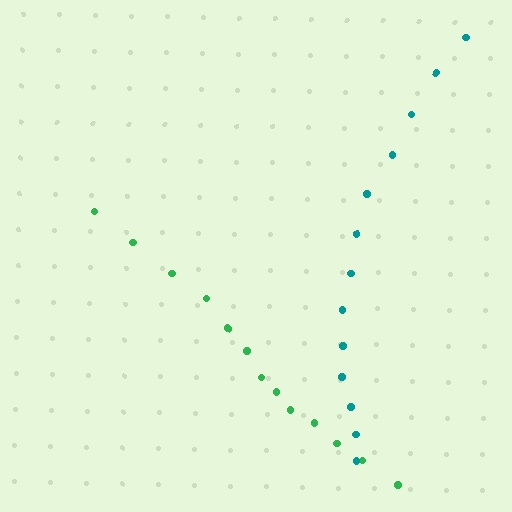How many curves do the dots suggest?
There are 2 distinct paths.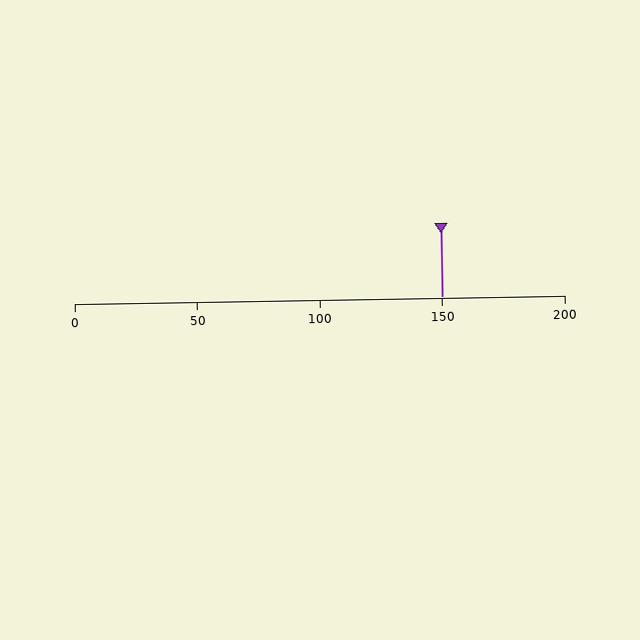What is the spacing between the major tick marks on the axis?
The major ticks are spaced 50 apart.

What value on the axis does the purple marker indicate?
The marker indicates approximately 150.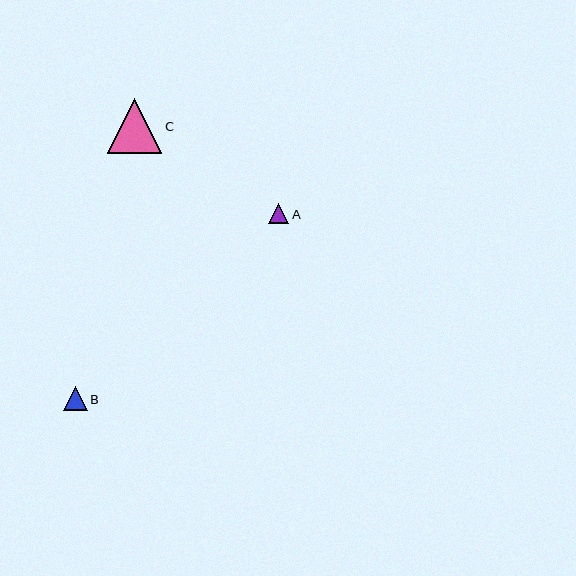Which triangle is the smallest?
Triangle A is the smallest with a size of approximately 20 pixels.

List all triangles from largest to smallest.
From largest to smallest: C, B, A.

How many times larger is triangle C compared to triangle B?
Triangle C is approximately 2.2 times the size of triangle B.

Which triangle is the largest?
Triangle C is the largest with a size of approximately 54 pixels.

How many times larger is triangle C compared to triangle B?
Triangle C is approximately 2.2 times the size of triangle B.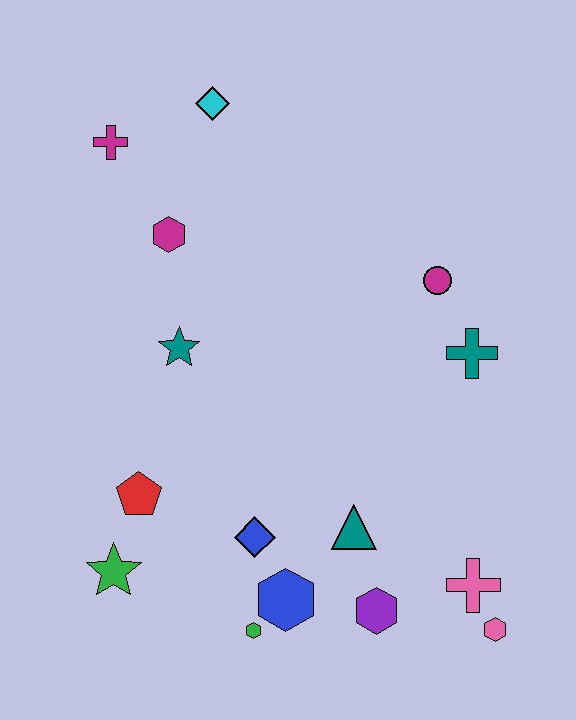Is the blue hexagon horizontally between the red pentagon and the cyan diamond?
No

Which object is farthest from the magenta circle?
The green star is farthest from the magenta circle.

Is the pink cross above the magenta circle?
No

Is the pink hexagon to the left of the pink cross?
No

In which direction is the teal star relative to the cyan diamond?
The teal star is below the cyan diamond.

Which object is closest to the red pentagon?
The green star is closest to the red pentagon.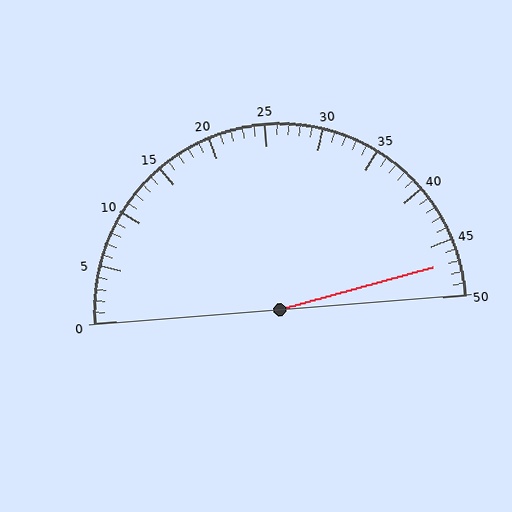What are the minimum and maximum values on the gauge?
The gauge ranges from 0 to 50.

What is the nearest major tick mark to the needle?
The nearest major tick mark is 45.